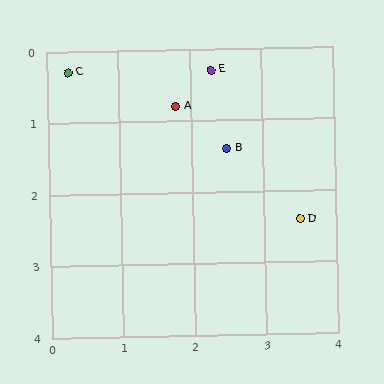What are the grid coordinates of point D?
Point D is at approximately (3.5, 2.4).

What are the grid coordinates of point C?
Point C is at approximately (0.3, 0.3).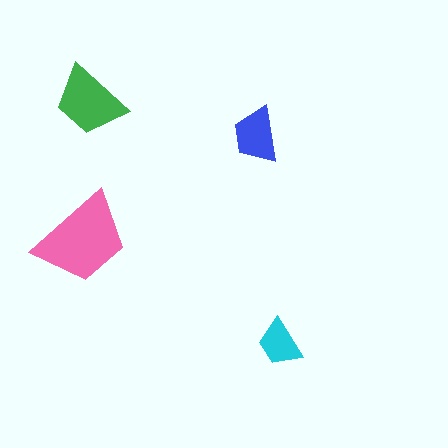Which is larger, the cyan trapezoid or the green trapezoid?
The green one.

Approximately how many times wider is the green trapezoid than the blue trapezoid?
About 1.5 times wider.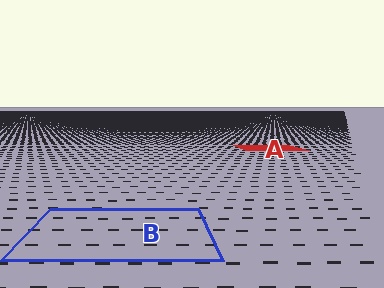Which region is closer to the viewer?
Region B is closer. The texture elements there are larger and more spread out.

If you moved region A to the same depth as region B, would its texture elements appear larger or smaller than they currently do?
They would appear larger. At a closer depth, the same texture elements are projected at a bigger on-screen size.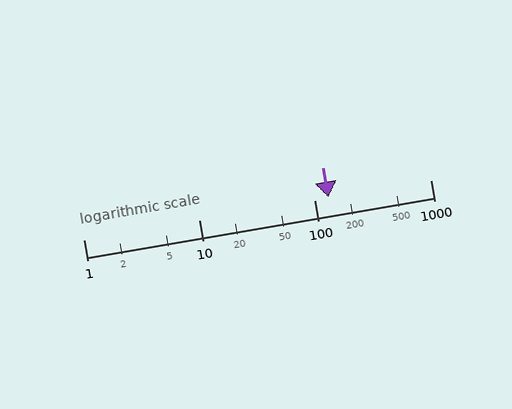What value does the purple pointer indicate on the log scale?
The pointer indicates approximately 130.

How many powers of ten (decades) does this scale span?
The scale spans 3 decades, from 1 to 1000.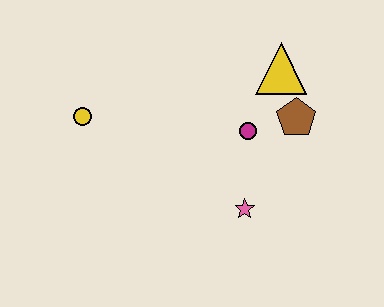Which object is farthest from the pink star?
The yellow circle is farthest from the pink star.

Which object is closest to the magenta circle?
The brown pentagon is closest to the magenta circle.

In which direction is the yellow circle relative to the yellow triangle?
The yellow circle is to the left of the yellow triangle.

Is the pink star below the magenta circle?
Yes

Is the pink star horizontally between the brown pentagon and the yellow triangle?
No